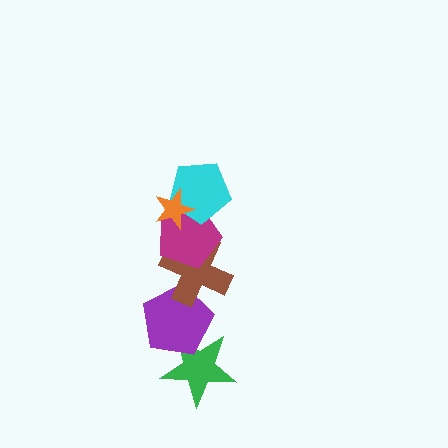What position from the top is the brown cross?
The brown cross is 4th from the top.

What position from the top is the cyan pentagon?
The cyan pentagon is 2nd from the top.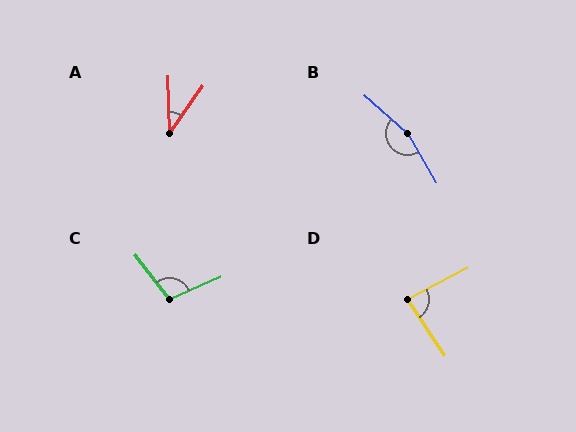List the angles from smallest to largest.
A (37°), D (85°), C (104°), B (161°).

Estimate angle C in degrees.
Approximately 104 degrees.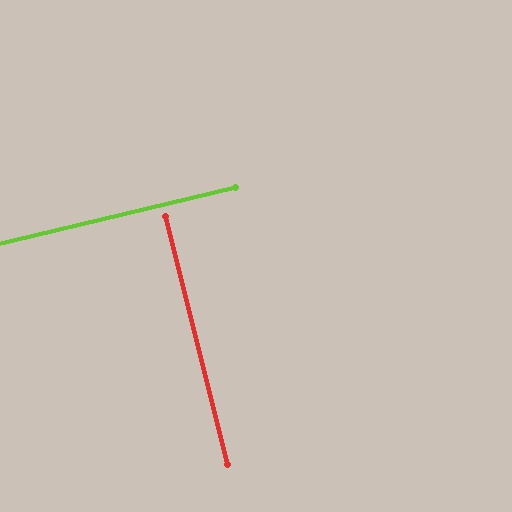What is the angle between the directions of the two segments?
Approximately 89 degrees.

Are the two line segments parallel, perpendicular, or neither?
Perpendicular — they meet at approximately 89°.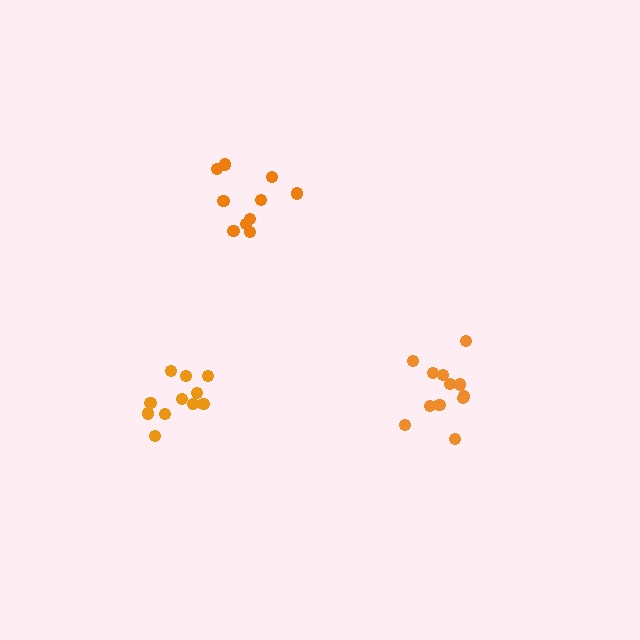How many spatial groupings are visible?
There are 3 spatial groupings.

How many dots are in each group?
Group 1: 10 dots, Group 2: 12 dots, Group 3: 11 dots (33 total).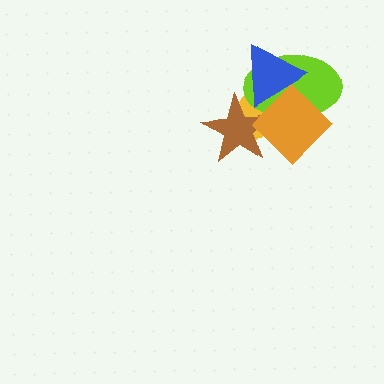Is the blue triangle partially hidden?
No, no other shape covers it.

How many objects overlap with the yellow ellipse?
4 objects overlap with the yellow ellipse.